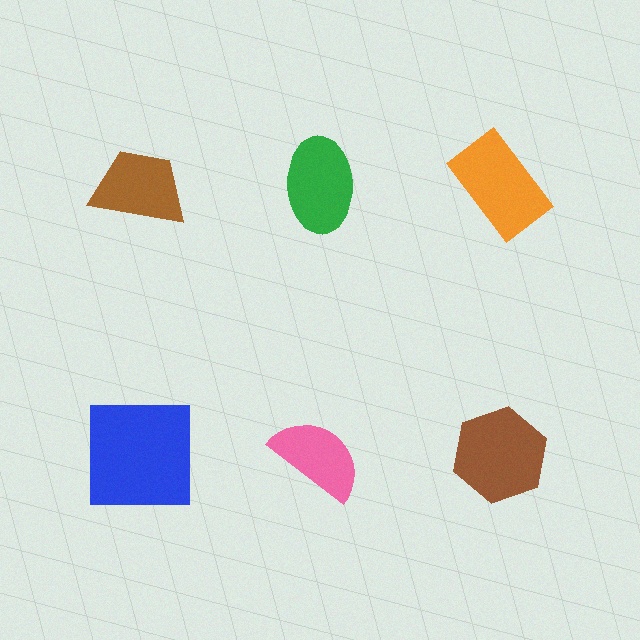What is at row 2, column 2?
A pink semicircle.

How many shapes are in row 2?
3 shapes.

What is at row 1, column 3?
An orange rectangle.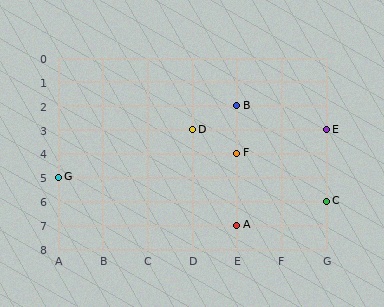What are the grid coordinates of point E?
Point E is at grid coordinates (G, 3).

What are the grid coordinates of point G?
Point G is at grid coordinates (A, 5).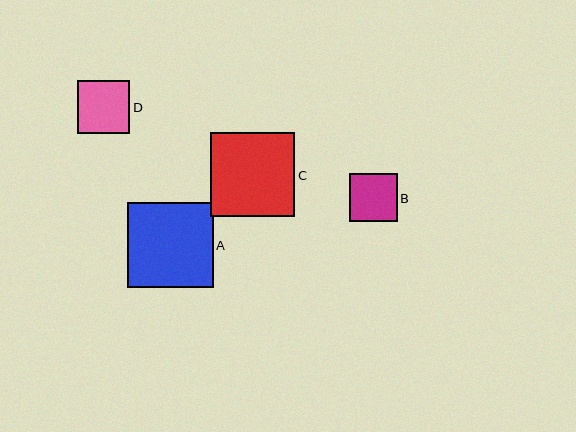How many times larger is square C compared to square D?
Square C is approximately 1.6 times the size of square D.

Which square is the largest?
Square A is the largest with a size of approximately 86 pixels.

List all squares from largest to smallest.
From largest to smallest: A, C, D, B.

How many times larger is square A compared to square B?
Square A is approximately 1.8 times the size of square B.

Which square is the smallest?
Square B is the smallest with a size of approximately 48 pixels.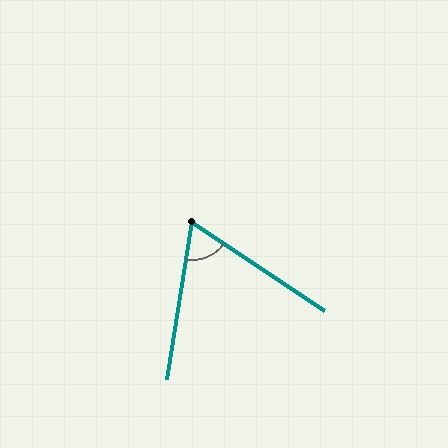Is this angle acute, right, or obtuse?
It is acute.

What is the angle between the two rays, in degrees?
Approximately 65 degrees.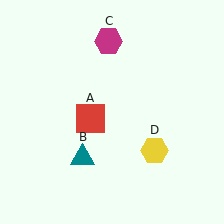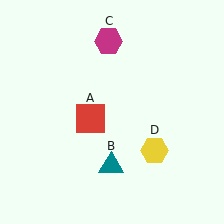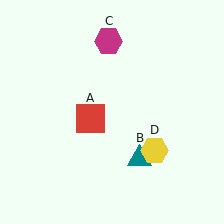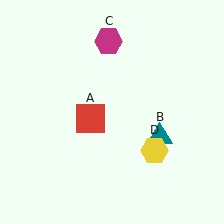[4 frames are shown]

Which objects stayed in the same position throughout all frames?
Red square (object A) and magenta hexagon (object C) and yellow hexagon (object D) remained stationary.